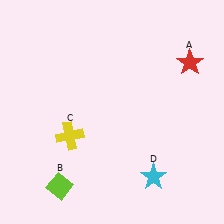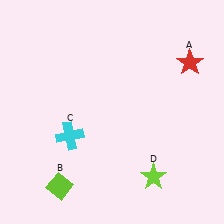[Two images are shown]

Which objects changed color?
C changed from yellow to cyan. D changed from cyan to lime.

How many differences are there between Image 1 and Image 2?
There are 2 differences between the two images.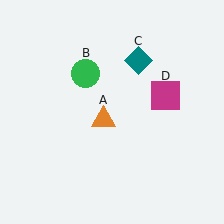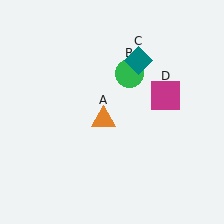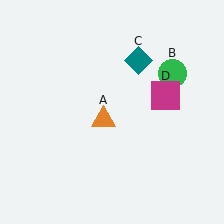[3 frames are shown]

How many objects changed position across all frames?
1 object changed position: green circle (object B).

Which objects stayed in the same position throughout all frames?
Orange triangle (object A) and teal diamond (object C) and magenta square (object D) remained stationary.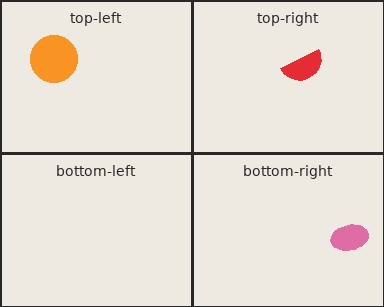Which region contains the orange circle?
The top-left region.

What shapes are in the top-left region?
The orange circle.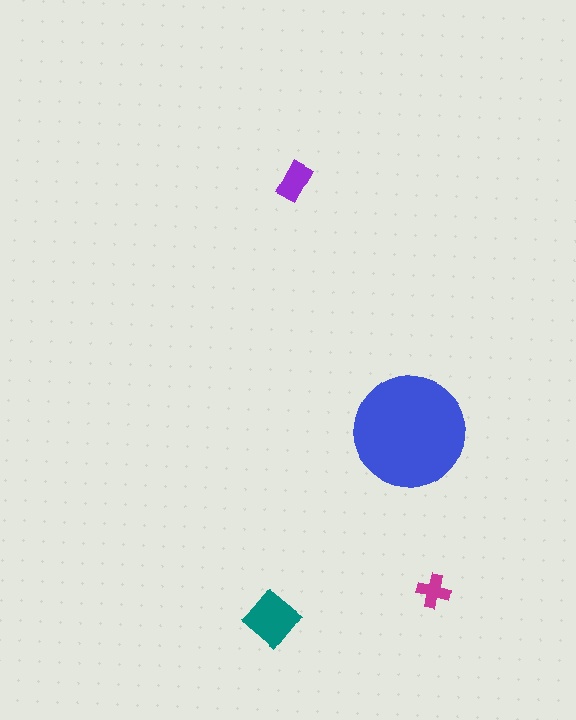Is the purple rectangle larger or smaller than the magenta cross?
Larger.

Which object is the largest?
The blue circle.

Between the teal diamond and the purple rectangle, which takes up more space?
The teal diamond.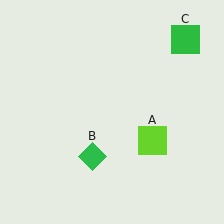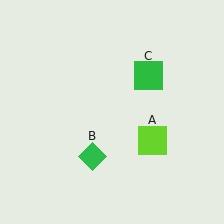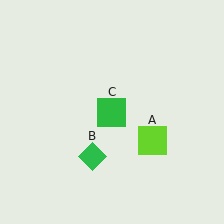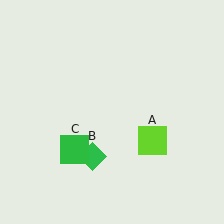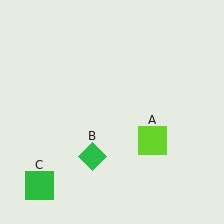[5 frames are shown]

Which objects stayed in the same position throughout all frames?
Lime square (object A) and green diamond (object B) remained stationary.